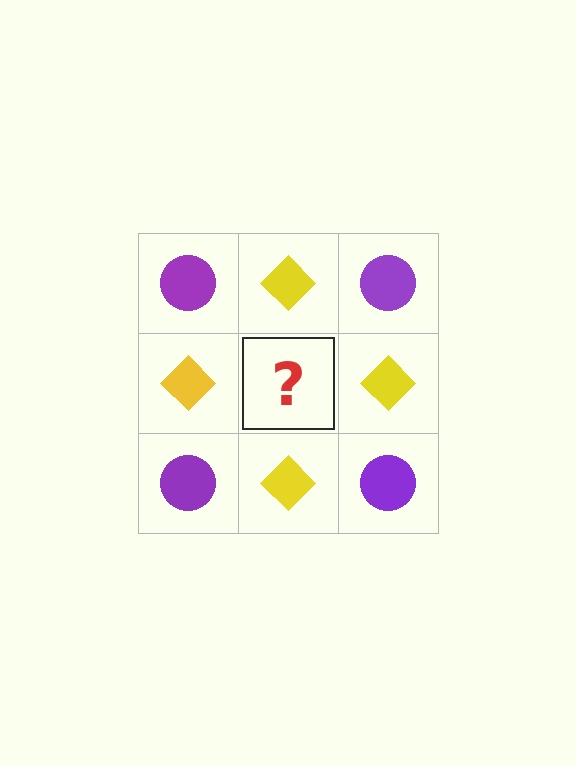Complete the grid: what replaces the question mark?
The question mark should be replaced with a purple circle.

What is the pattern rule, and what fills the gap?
The rule is that it alternates purple circle and yellow diamond in a checkerboard pattern. The gap should be filled with a purple circle.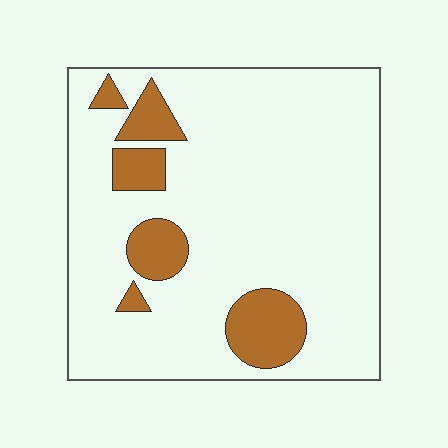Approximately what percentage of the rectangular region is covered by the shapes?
Approximately 15%.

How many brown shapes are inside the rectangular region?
6.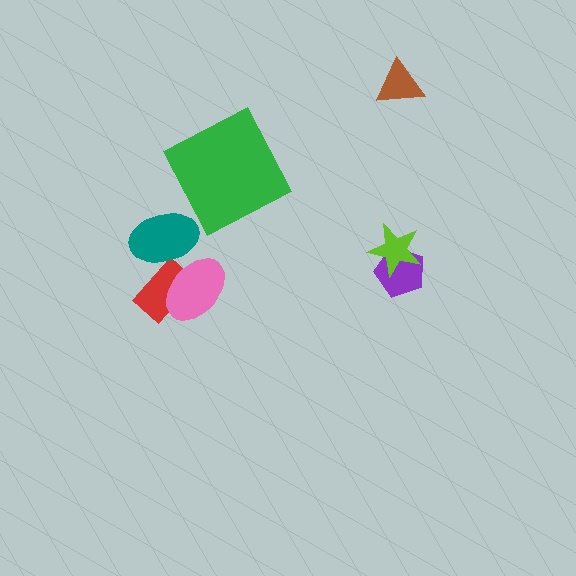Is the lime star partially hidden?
No, no other shape covers it.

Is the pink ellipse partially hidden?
Yes, it is partially covered by another shape.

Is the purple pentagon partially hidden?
Yes, it is partially covered by another shape.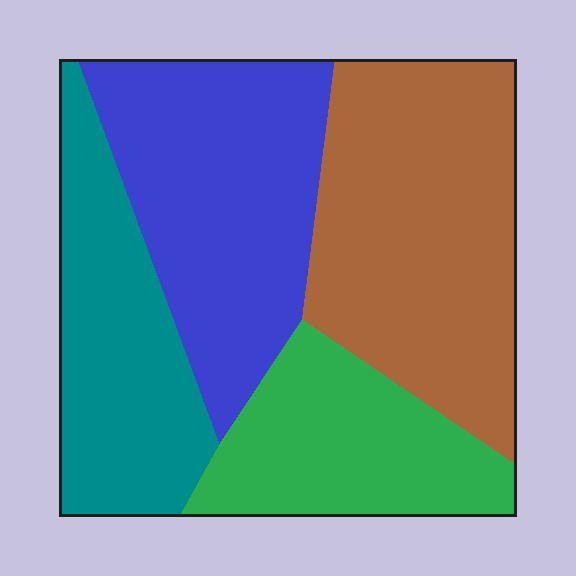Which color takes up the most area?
Brown, at roughly 30%.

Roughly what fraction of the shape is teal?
Teal takes up about one fifth (1/5) of the shape.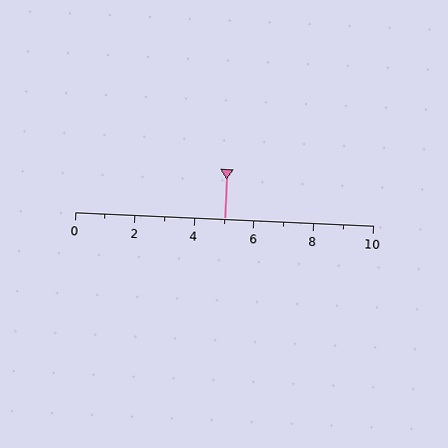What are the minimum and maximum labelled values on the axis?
The axis runs from 0 to 10.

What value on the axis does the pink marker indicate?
The marker indicates approximately 5.